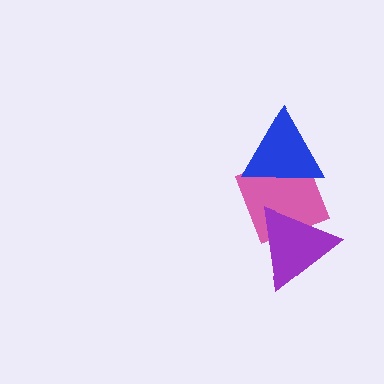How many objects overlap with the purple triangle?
1 object overlaps with the purple triangle.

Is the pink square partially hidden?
Yes, it is partially covered by another shape.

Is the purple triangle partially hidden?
No, no other shape covers it.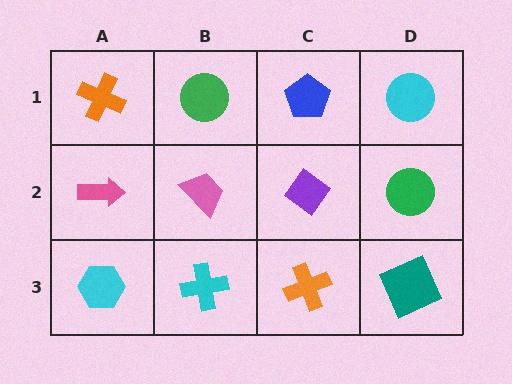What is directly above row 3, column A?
A pink arrow.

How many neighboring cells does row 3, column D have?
2.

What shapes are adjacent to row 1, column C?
A purple diamond (row 2, column C), a green circle (row 1, column B), a cyan circle (row 1, column D).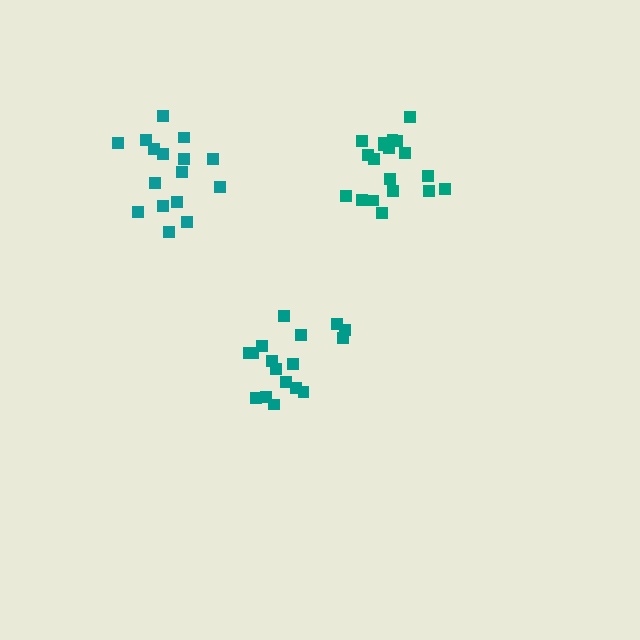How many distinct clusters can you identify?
There are 3 distinct clusters.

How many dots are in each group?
Group 1: 17 dots, Group 2: 16 dots, Group 3: 20 dots (53 total).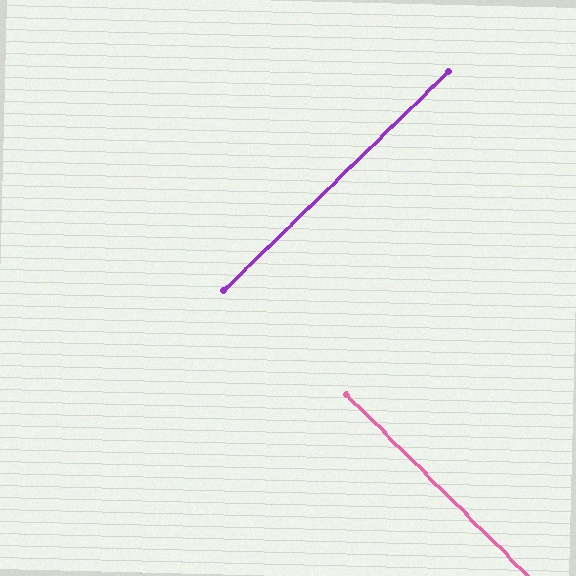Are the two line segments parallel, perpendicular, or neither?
Perpendicular — they meet at approximately 89°.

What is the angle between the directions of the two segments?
Approximately 89 degrees.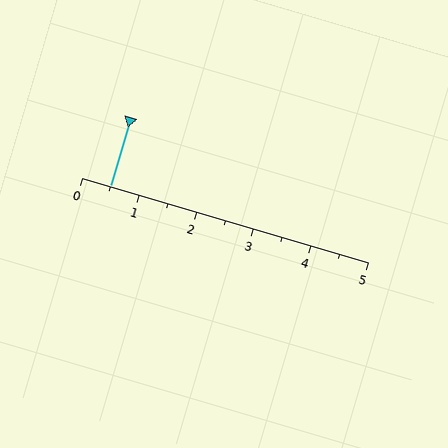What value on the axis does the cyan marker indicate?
The marker indicates approximately 0.5.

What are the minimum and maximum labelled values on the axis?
The axis runs from 0 to 5.